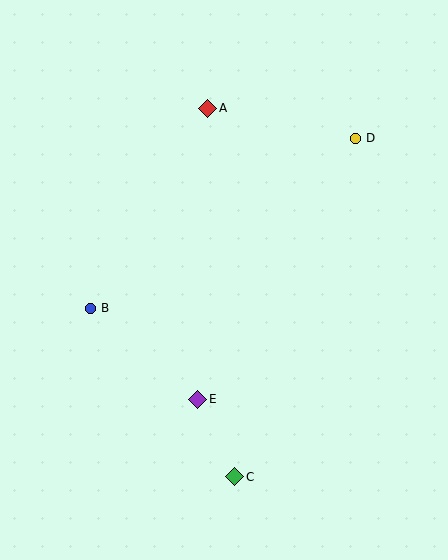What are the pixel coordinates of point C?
Point C is at (235, 477).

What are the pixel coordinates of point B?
Point B is at (90, 309).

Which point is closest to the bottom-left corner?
Point C is closest to the bottom-left corner.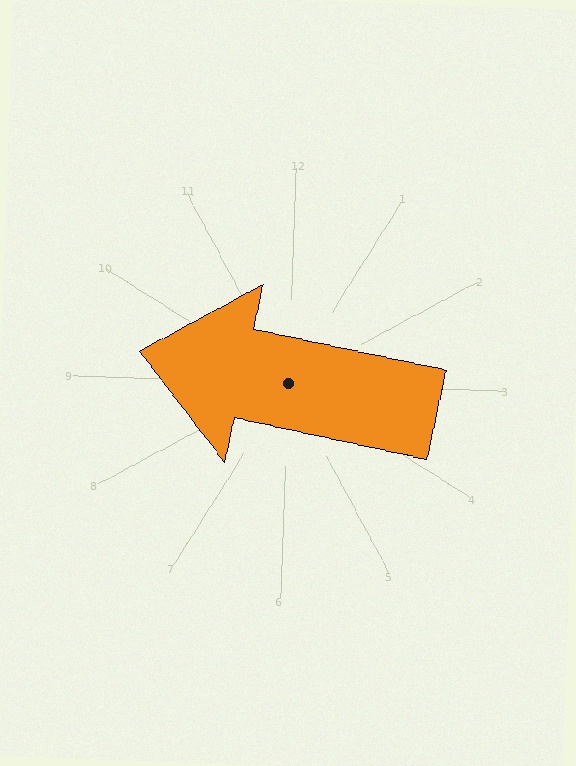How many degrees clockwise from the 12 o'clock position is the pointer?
Approximately 280 degrees.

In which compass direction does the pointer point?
West.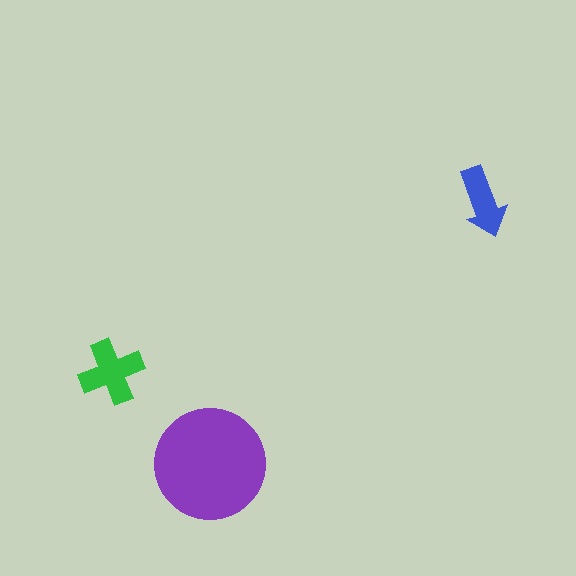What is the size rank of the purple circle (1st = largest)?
1st.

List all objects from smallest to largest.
The blue arrow, the green cross, the purple circle.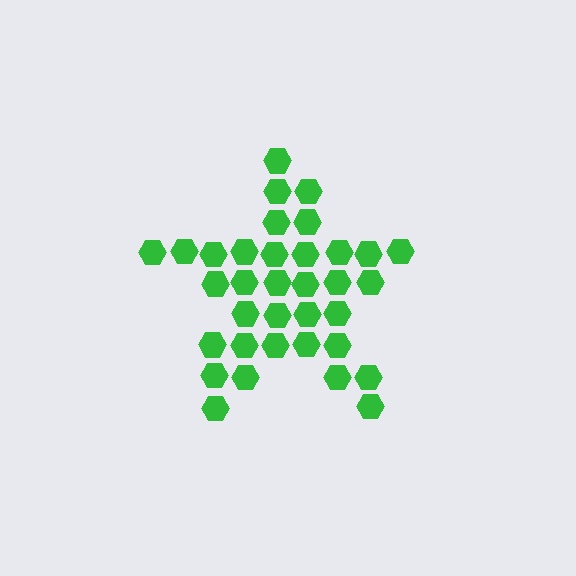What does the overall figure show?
The overall figure shows a star.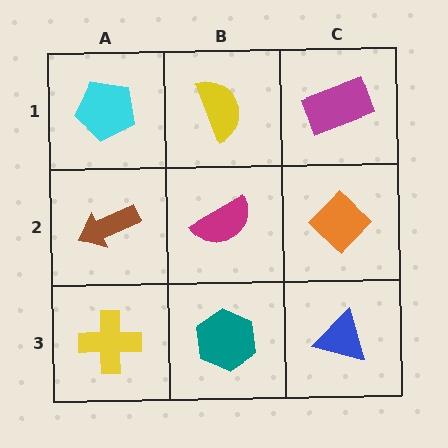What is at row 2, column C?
An orange diamond.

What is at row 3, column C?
A blue triangle.